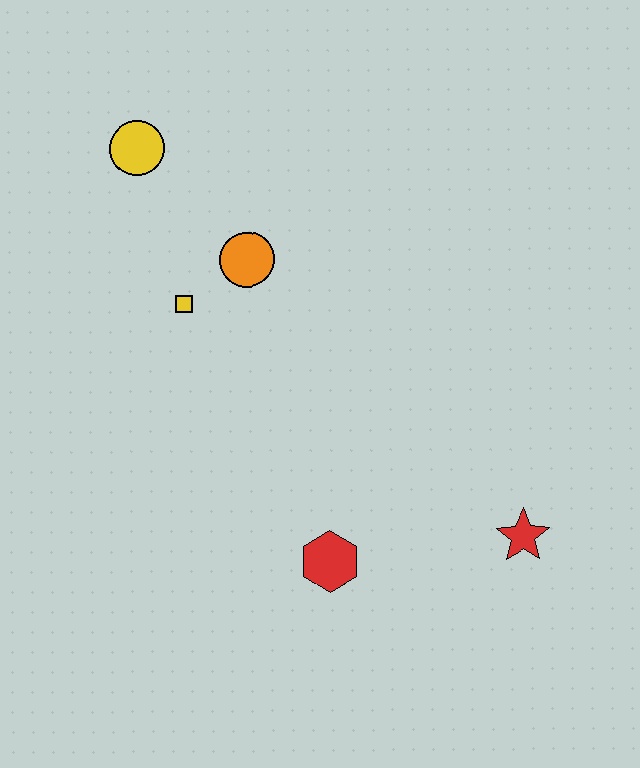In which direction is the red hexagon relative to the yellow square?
The red hexagon is below the yellow square.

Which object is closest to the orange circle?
The yellow square is closest to the orange circle.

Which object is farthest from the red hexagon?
The yellow circle is farthest from the red hexagon.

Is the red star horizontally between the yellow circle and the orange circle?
No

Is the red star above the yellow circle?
No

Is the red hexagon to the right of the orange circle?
Yes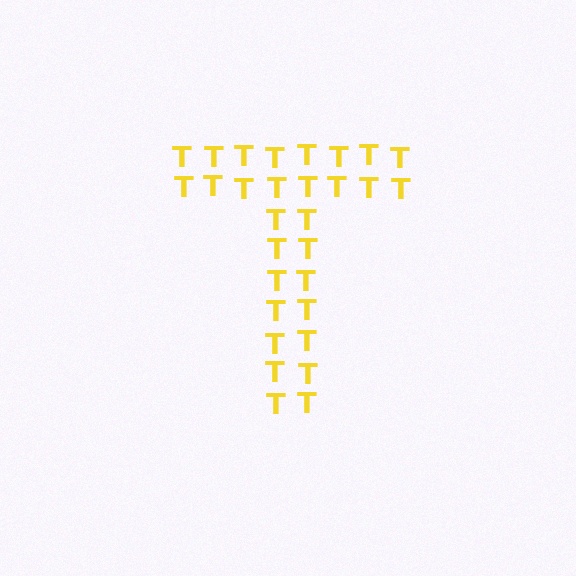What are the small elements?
The small elements are letter T's.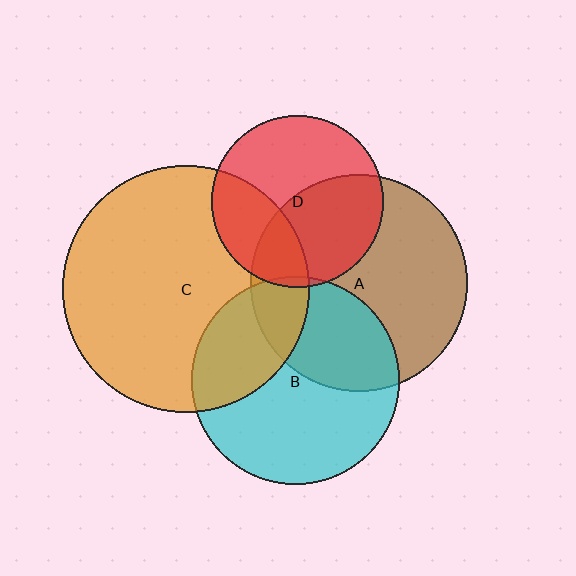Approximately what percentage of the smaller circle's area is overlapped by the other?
Approximately 45%.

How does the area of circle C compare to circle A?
Approximately 1.3 times.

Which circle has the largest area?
Circle C (orange).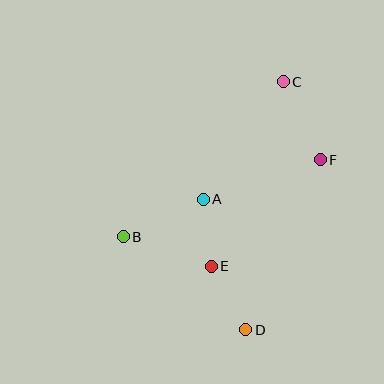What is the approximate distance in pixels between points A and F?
The distance between A and F is approximately 123 pixels.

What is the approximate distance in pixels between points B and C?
The distance between B and C is approximately 223 pixels.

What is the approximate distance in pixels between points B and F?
The distance between B and F is approximately 211 pixels.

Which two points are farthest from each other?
Points C and D are farthest from each other.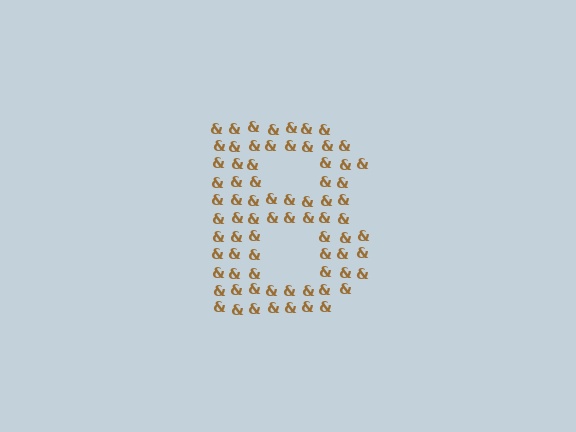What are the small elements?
The small elements are ampersands.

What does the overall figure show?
The overall figure shows the letter B.